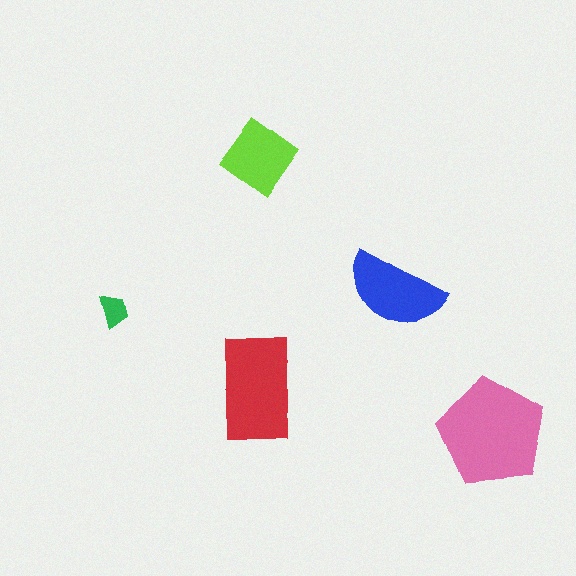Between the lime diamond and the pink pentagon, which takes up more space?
The pink pentagon.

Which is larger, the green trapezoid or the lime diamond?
The lime diamond.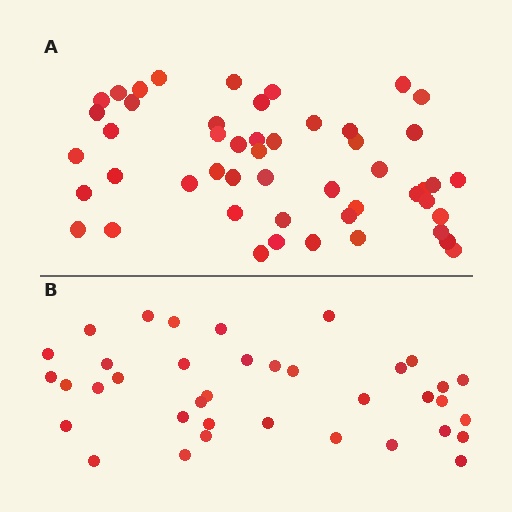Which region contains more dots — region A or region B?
Region A (the top region) has more dots.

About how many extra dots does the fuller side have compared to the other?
Region A has approximately 15 more dots than region B.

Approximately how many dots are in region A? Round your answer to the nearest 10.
About 50 dots.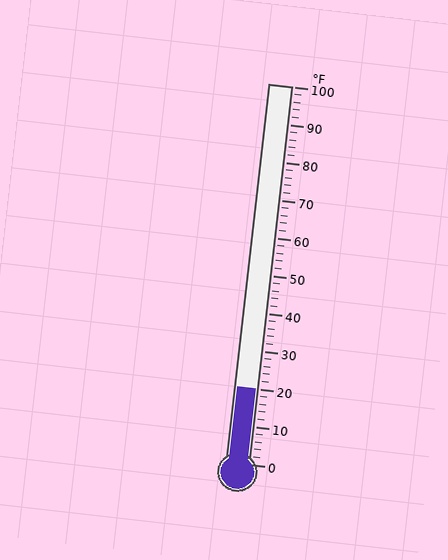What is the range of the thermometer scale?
The thermometer scale ranges from 0°F to 100°F.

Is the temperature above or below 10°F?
The temperature is above 10°F.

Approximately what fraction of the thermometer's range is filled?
The thermometer is filled to approximately 20% of its range.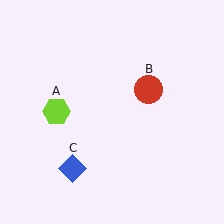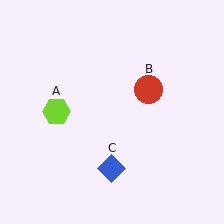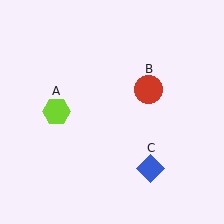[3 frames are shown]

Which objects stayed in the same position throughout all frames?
Lime hexagon (object A) and red circle (object B) remained stationary.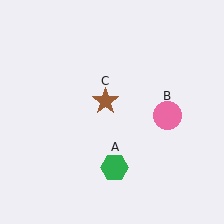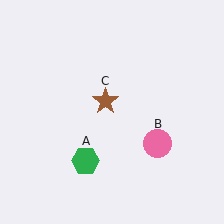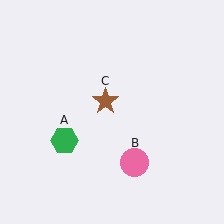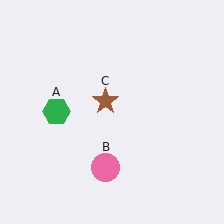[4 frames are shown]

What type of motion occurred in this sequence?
The green hexagon (object A), pink circle (object B) rotated clockwise around the center of the scene.